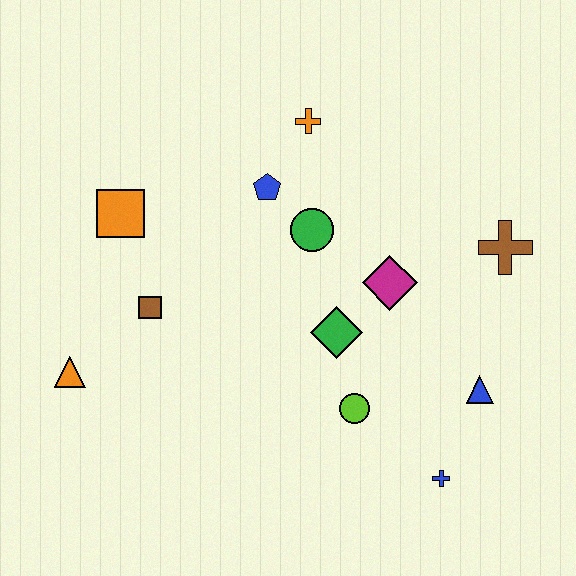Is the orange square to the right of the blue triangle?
No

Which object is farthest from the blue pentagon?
The blue cross is farthest from the blue pentagon.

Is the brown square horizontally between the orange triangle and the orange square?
No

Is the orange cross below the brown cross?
No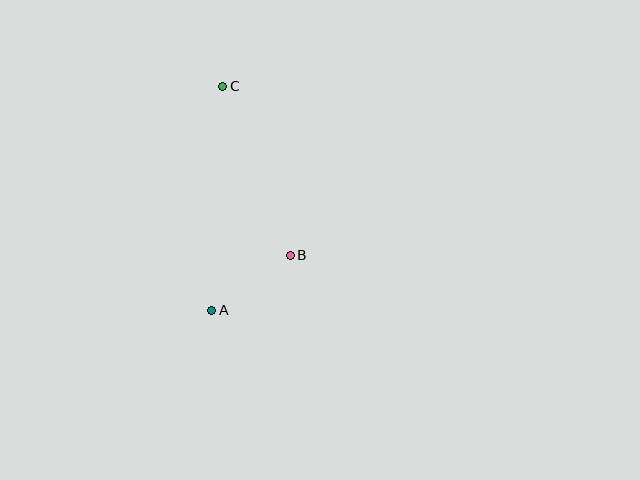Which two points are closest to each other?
Points A and B are closest to each other.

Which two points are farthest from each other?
Points A and C are farthest from each other.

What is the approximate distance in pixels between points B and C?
The distance between B and C is approximately 182 pixels.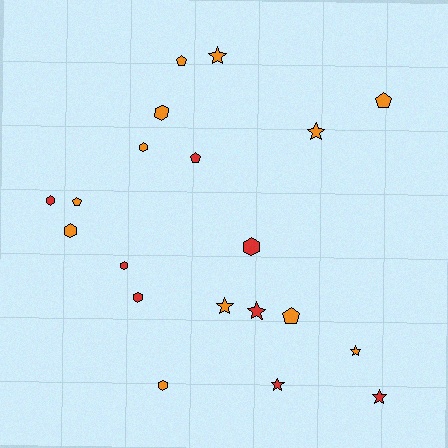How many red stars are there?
There are 3 red stars.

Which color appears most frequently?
Orange, with 12 objects.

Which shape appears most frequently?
Hexagon, with 8 objects.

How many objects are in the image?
There are 20 objects.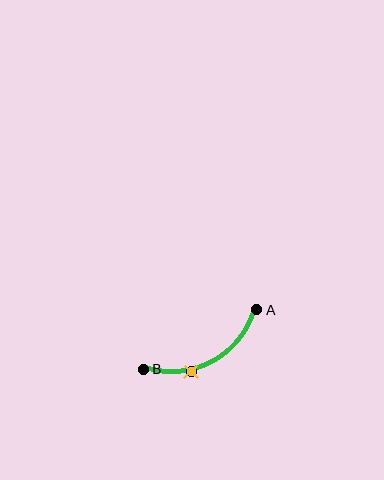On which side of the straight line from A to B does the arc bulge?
The arc bulges below the straight line connecting A and B.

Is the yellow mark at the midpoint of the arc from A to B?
No. The yellow mark lies on the arc but is closer to endpoint B. The arc midpoint would be at the point on the curve equidistant along the arc from both A and B.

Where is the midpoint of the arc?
The arc midpoint is the point on the curve farthest from the straight line joining A and B. It sits below that line.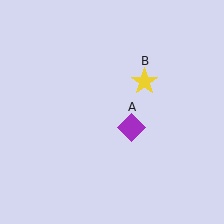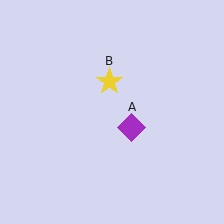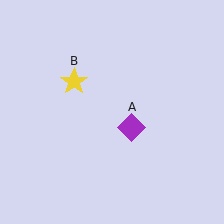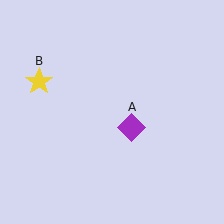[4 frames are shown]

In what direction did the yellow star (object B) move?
The yellow star (object B) moved left.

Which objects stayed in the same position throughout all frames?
Purple diamond (object A) remained stationary.